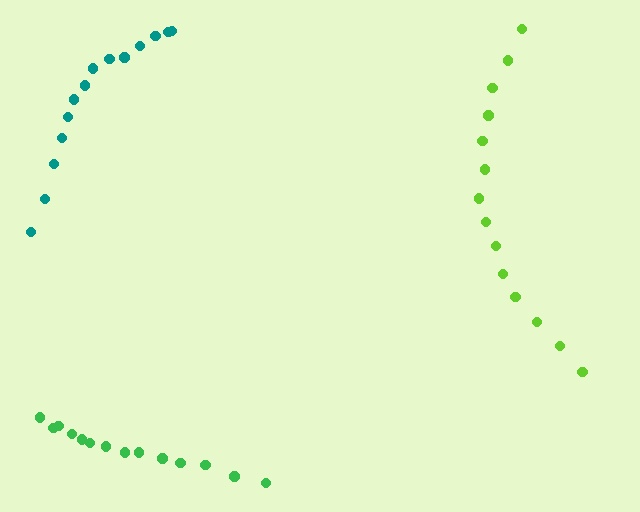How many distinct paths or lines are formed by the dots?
There are 3 distinct paths.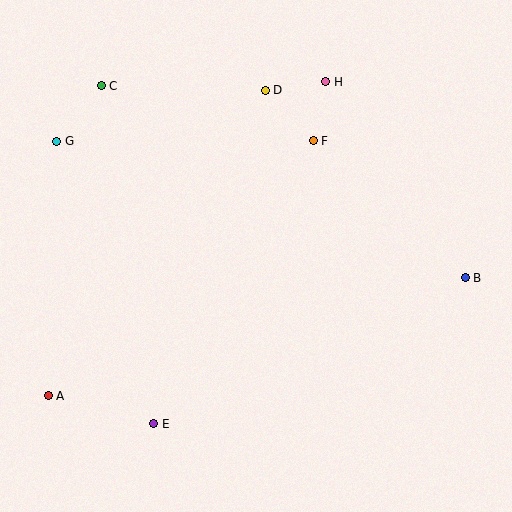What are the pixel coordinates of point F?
Point F is at (313, 141).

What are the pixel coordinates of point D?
Point D is at (265, 90).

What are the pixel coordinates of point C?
Point C is at (101, 86).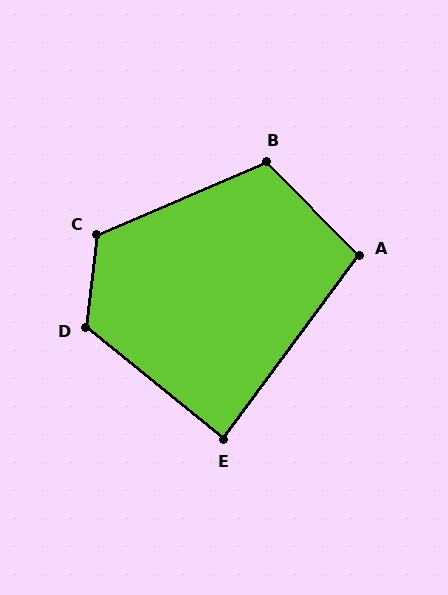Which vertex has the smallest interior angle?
E, at approximately 88 degrees.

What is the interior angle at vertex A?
Approximately 99 degrees (obtuse).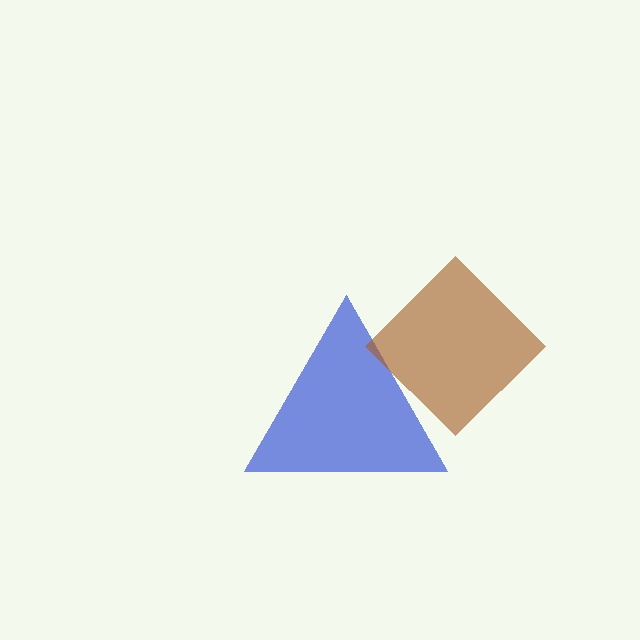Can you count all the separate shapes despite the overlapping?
Yes, there are 2 separate shapes.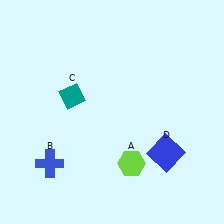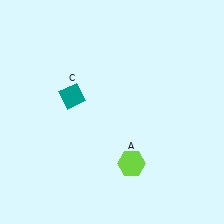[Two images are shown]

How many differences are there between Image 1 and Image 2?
There are 2 differences between the two images.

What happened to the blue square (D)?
The blue square (D) was removed in Image 2. It was in the bottom-right area of Image 1.